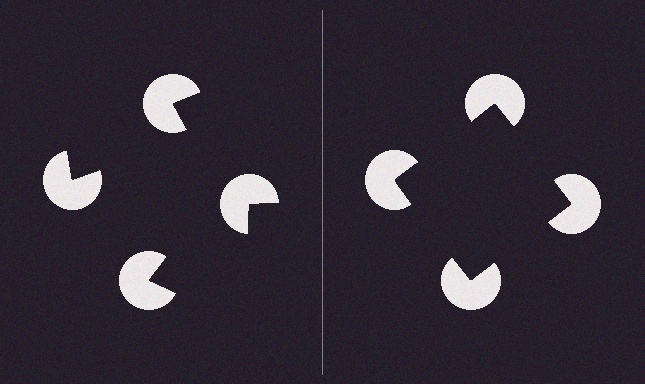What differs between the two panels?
The pac-man discs are positioned identically on both sides; only the wedge orientations differ. On the right they align to a square; on the left they are misaligned.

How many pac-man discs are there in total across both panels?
8 — 4 on each side.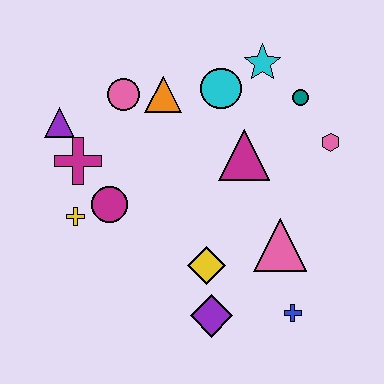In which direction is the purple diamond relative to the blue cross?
The purple diamond is to the left of the blue cross.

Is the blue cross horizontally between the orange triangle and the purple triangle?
No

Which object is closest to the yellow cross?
The magenta circle is closest to the yellow cross.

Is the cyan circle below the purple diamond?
No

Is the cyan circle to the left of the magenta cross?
No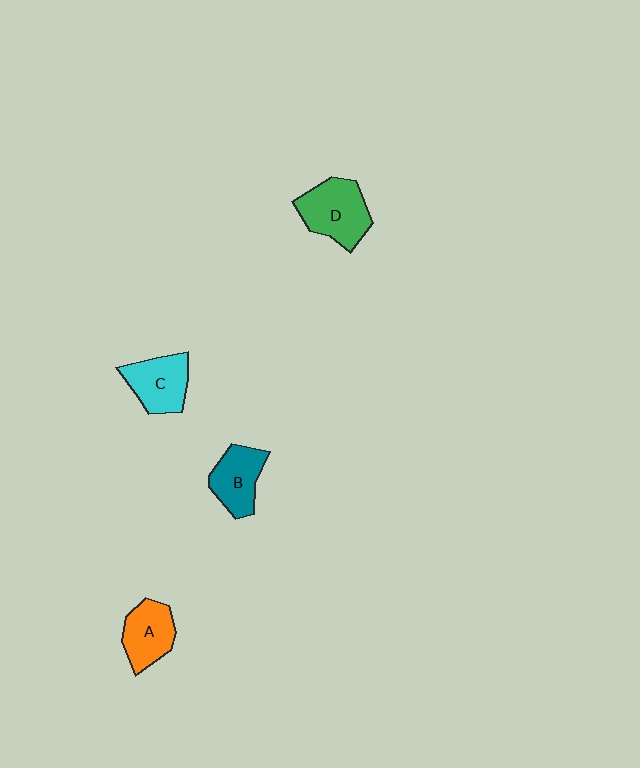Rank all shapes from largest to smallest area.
From largest to smallest: D (green), C (cyan), B (teal), A (orange).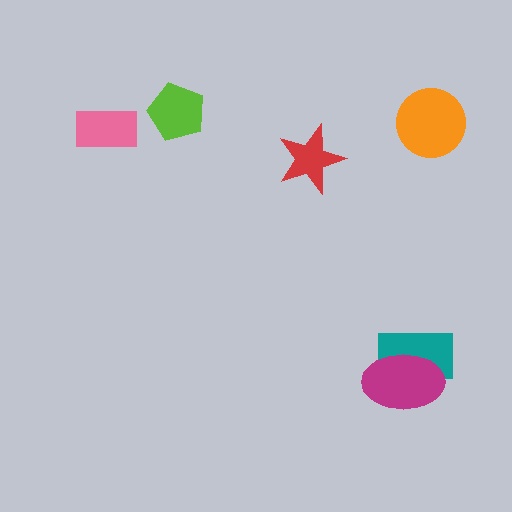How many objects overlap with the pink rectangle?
0 objects overlap with the pink rectangle.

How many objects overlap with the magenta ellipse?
1 object overlaps with the magenta ellipse.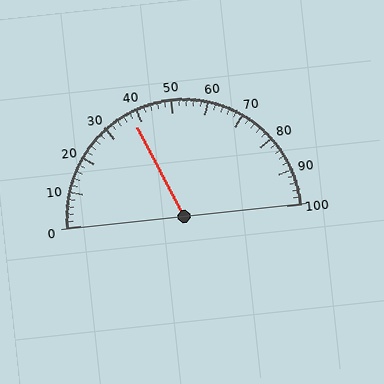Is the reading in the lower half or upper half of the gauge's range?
The reading is in the lower half of the range (0 to 100).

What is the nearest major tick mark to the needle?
The nearest major tick mark is 40.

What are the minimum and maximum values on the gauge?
The gauge ranges from 0 to 100.